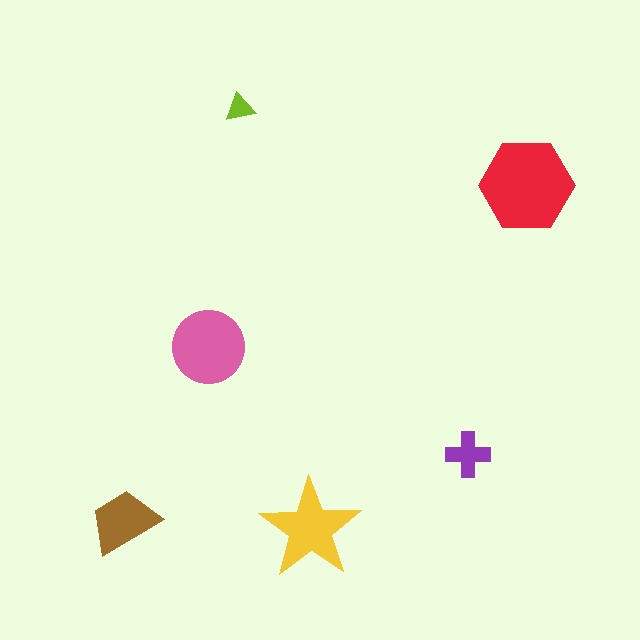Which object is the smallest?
The lime triangle.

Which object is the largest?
The red hexagon.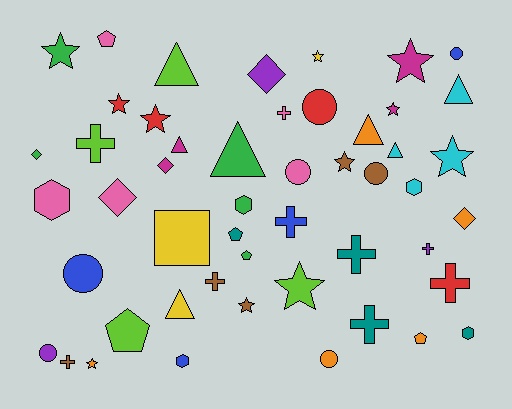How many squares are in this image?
There is 1 square.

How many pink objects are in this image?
There are 5 pink objects.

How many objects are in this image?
There are 50 objects.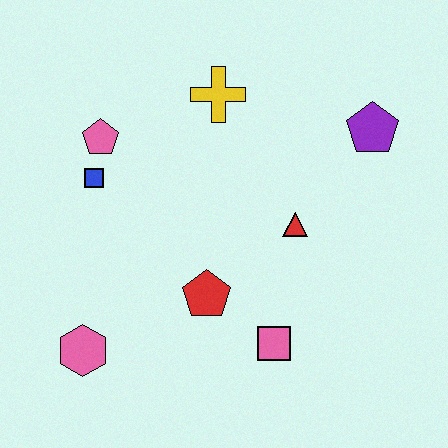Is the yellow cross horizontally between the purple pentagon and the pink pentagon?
Yes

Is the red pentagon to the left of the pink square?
Yes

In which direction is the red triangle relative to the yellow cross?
The red triangle is below the yellow cross.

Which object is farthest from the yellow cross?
The pink hexagon is farthest from the yellow cross.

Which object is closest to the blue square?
The pink pentagon is closest to the blue square.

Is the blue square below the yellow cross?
Yes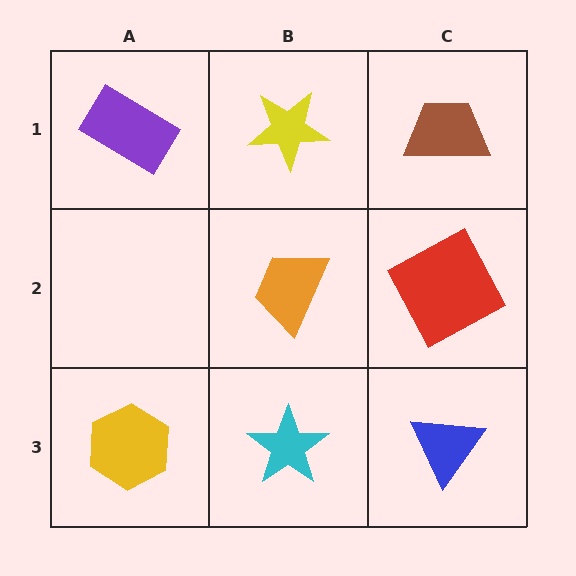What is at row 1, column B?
A yellow star.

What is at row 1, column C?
A brown trapezoid.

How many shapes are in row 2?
2 shapes.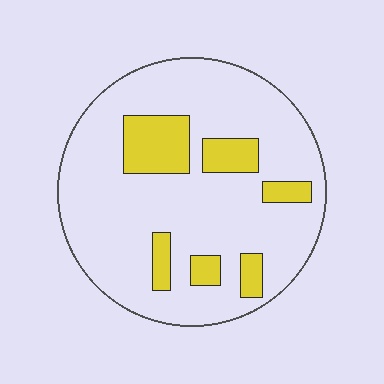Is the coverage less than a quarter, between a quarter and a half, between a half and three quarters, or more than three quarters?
Less than a quarter.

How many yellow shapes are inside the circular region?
6.